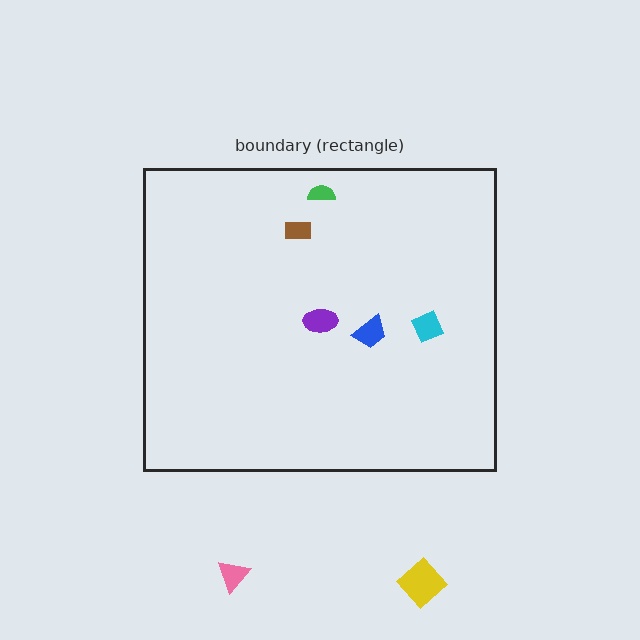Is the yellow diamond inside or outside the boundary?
Outside.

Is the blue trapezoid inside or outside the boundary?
Inside.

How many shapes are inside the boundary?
5 inside, 2 outside.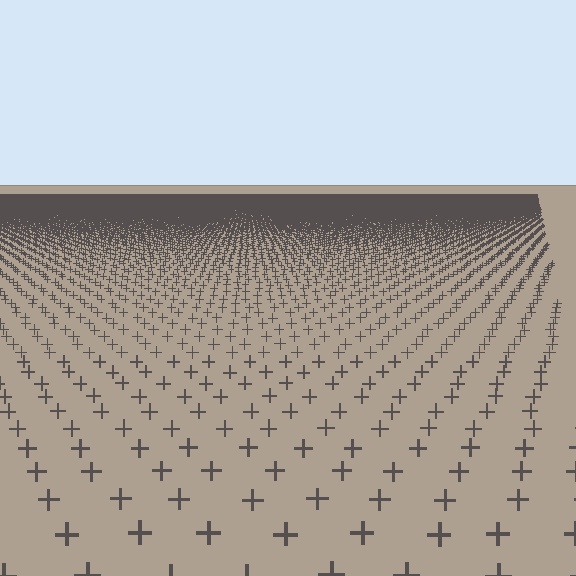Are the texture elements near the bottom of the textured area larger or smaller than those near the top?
Larger. Near the bottom, elements are closer to the viewer and appear at a bigger on-screen size.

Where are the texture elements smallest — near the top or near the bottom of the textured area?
Near the top.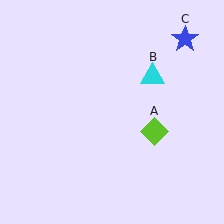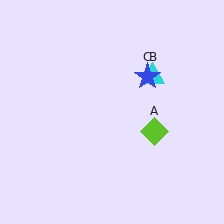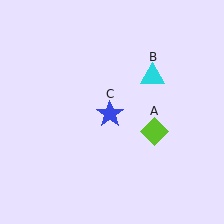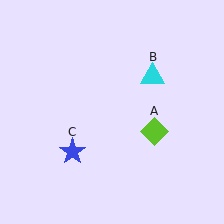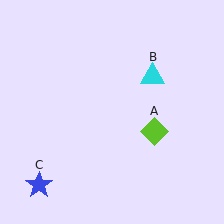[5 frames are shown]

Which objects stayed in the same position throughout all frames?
Lime diamond (object A) and cyan triangle (object B) remained stationary.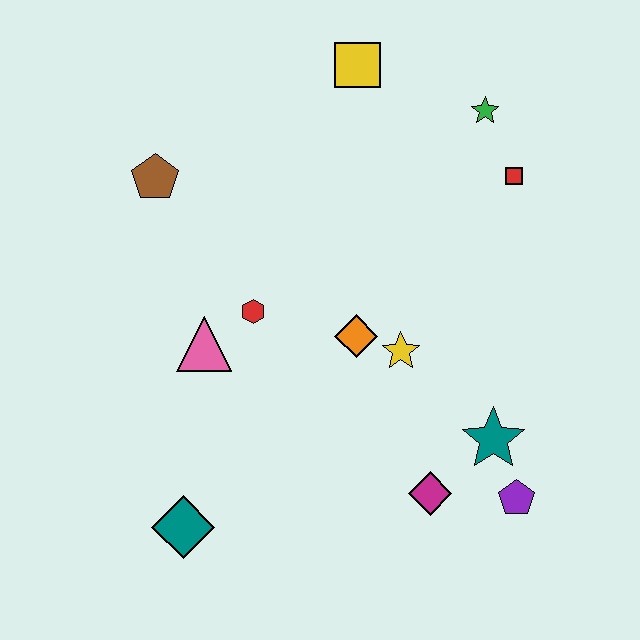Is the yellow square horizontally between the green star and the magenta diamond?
No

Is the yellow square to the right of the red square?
No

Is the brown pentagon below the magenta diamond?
No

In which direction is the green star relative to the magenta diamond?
The green star is above the magenta diamond.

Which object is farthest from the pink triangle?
The green star is farthest from the pink triangle.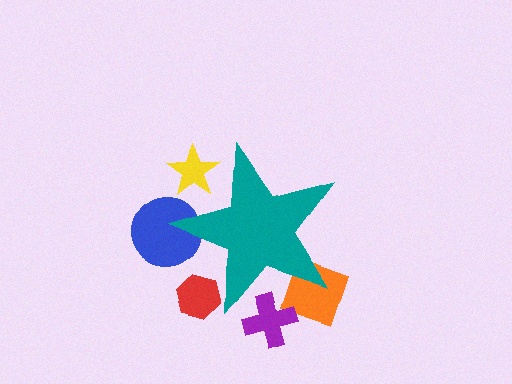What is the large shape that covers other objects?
A teal star.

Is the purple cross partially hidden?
Yes, the purple cross is partially hidden behind the teal star.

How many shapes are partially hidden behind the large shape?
5 shapes are partially hidden.